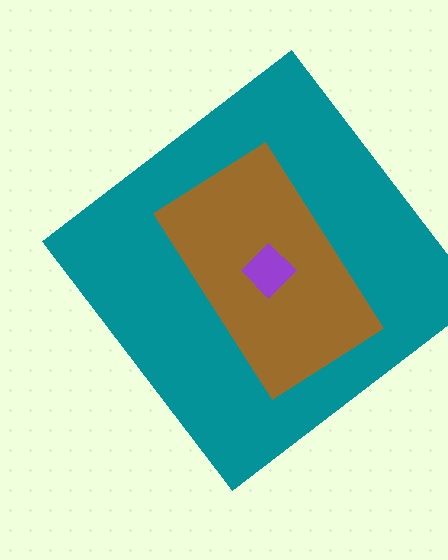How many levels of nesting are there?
3.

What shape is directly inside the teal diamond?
The brown rectangle.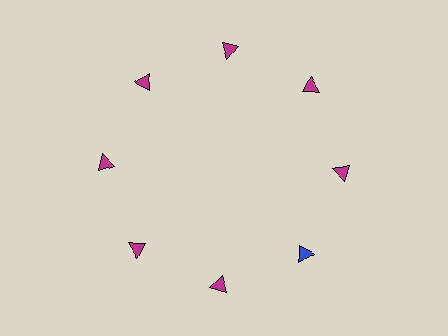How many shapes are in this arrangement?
There are 8 shapes arranged in a ring pattern.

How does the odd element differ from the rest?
It has a different color: blue instead of magenta.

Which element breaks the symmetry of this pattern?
The blue triangle at roughly the 4 o'clock position breaks the symmetry. All other shapes are magenta triangles.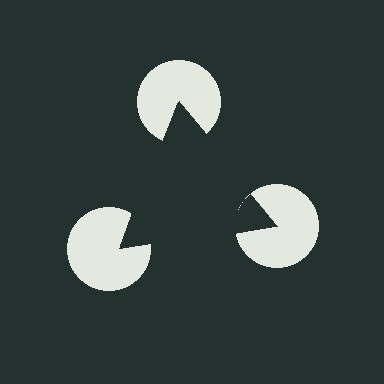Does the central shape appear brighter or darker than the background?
It typically appears slightly darker than the background, even though no actual brightness change is drawn.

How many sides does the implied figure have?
3 sides.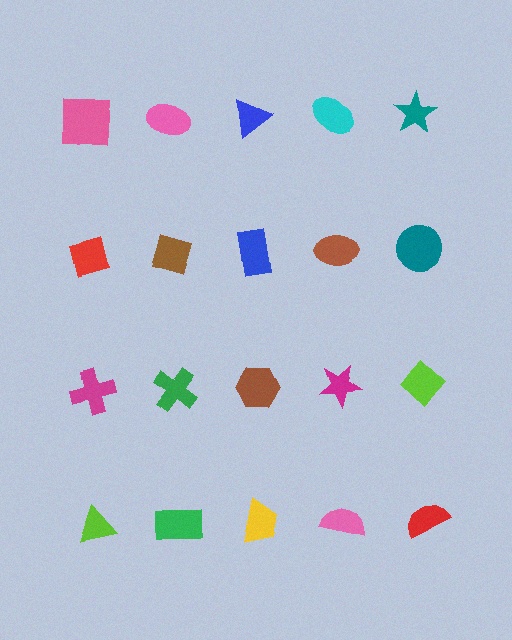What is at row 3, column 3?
A brown hexagon.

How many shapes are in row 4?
5 shapes.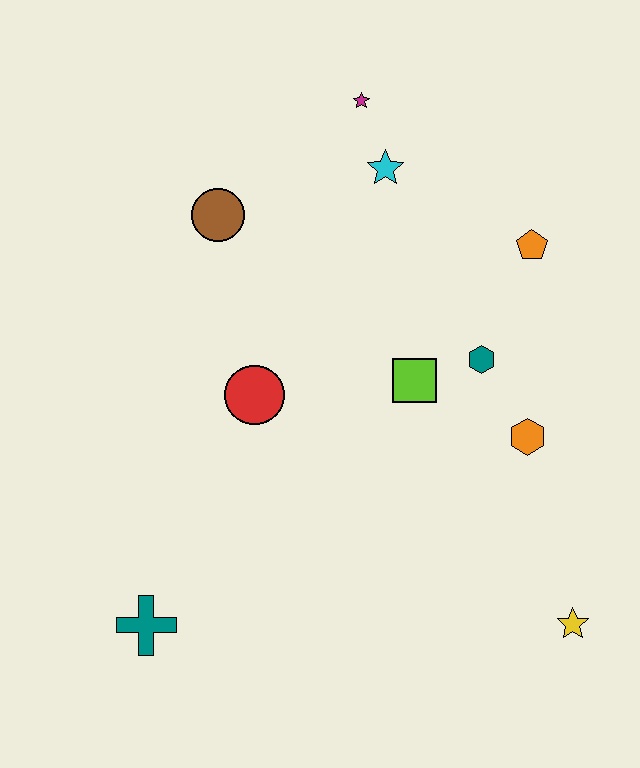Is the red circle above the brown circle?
No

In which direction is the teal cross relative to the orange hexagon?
The teal cross is to the left of the orange hexagon.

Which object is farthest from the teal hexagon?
The teal cross is farthest from the teal hexagon.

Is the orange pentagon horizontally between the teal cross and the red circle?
No